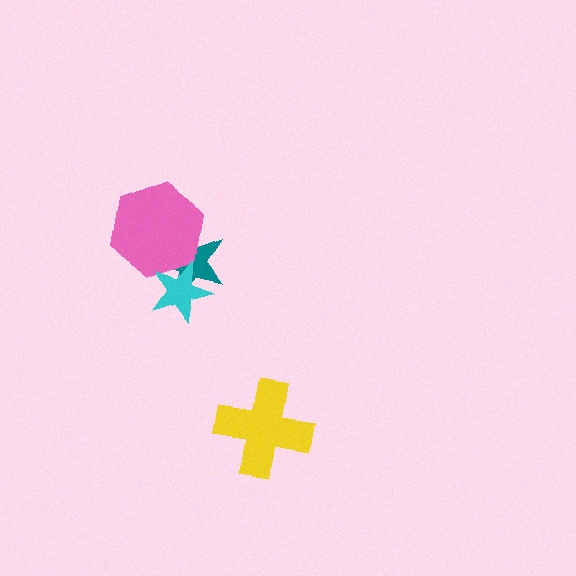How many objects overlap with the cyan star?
2 objects overlap with the cyan star.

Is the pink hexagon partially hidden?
Yes, it is partially covered by another shape.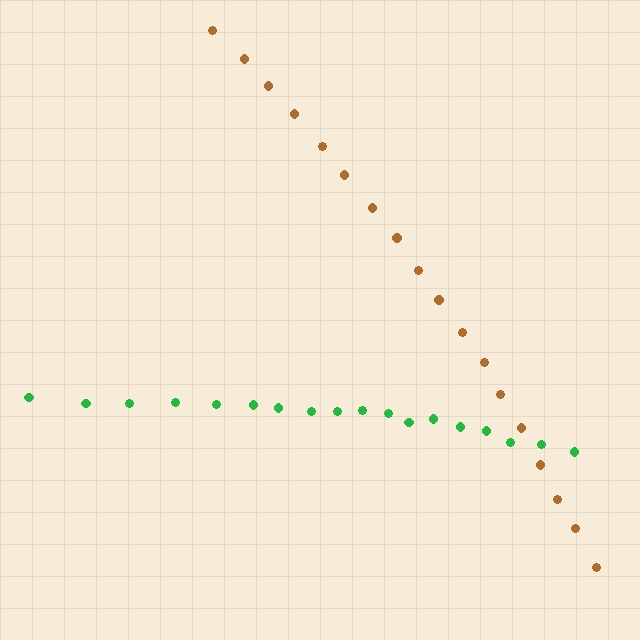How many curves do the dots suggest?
There are 2 distinct paths.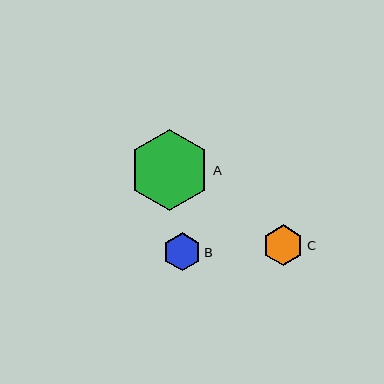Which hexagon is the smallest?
Hexagon B is the smallest with a size of approximately 38 pixels.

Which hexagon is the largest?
Hexagon A is the largest with a size of approximately 81 pixels.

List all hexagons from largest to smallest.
From largest to smallest: A, C, B.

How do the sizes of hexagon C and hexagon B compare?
Hexagon C and hexagon B are approximately the same size.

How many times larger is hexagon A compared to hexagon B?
Hexagon A is approximately 2.1 times the size of hexagon B.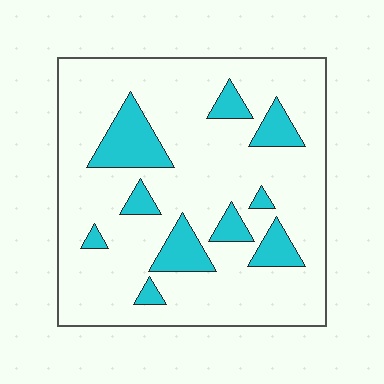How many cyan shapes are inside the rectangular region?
10.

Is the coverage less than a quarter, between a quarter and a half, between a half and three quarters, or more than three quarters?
Less than a quarter.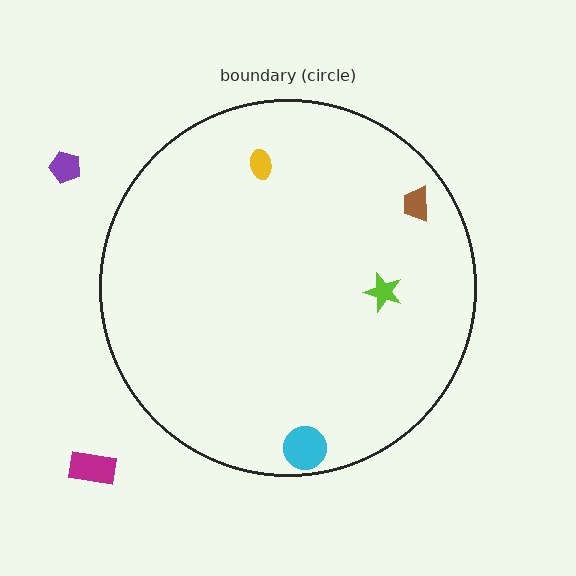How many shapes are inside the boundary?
4 inside, 2 outside.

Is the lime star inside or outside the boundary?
Inside.